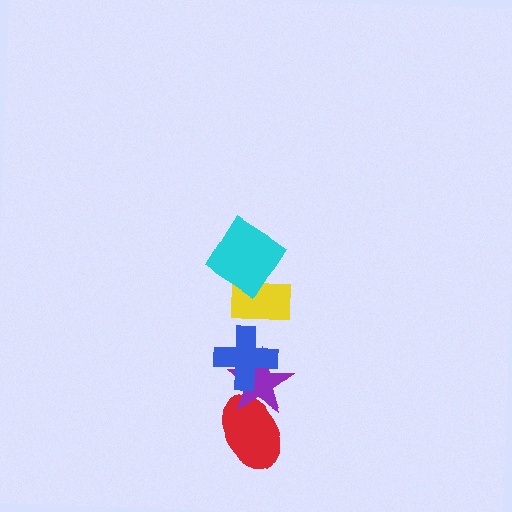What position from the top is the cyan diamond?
The cyan diamond is 1st from the top.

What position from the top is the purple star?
The purple star is 4th from the top.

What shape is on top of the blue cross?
The yellow rectangle is on top of the blue cross.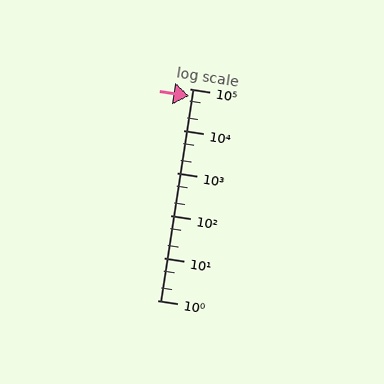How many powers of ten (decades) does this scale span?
The scale spans 5 decades, from 1 to 100000.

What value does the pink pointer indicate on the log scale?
The pointer indicates approximately 67000.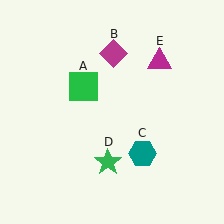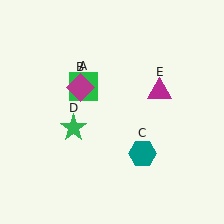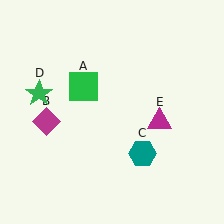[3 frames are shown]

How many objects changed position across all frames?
3 objects changed position: magenta diamond (object B), green star (object D), magenta triangle (object E).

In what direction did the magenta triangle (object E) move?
The magenta triangle (object E) moved down.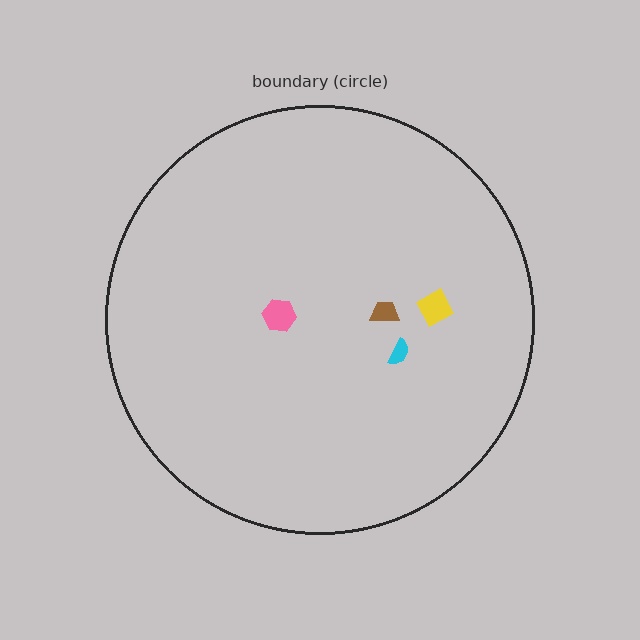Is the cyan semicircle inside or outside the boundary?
Inside.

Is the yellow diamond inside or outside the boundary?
Inside.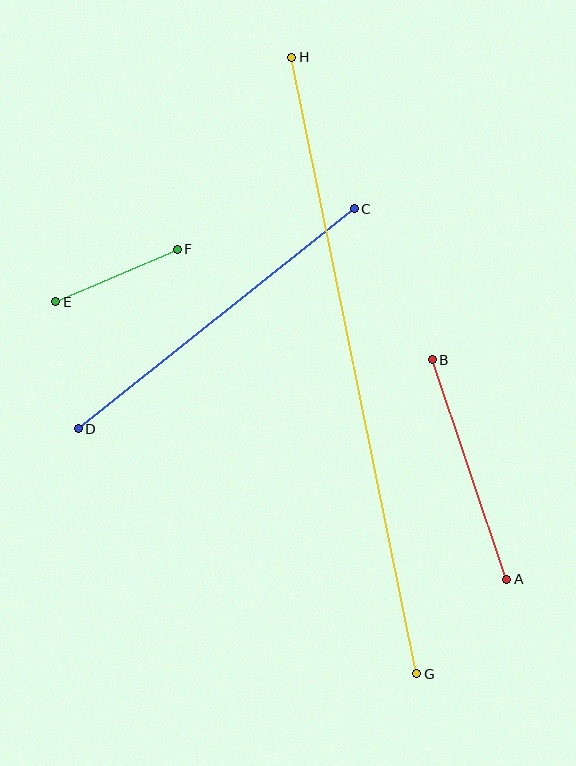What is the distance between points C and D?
The distance is approximately 353 pixels.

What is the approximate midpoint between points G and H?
The midpoint is at approximately (354, 366) pixels.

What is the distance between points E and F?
The distance is approximately 132 pixels.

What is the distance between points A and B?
The distance is approximately 232 pixels.